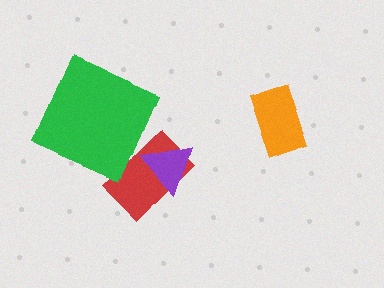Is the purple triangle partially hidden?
No, no other shape covers it.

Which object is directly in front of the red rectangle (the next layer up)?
The purple triangle is directly in front of the red rectangle.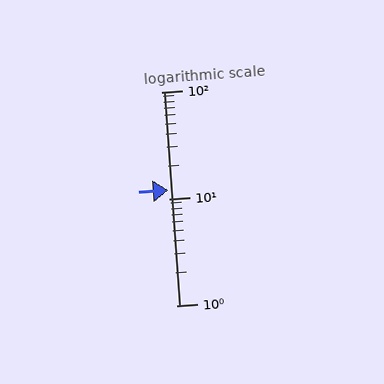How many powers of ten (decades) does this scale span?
The scale spans 2 decades, from 1 to 100.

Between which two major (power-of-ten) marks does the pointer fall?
The pointer is between 10 and 100.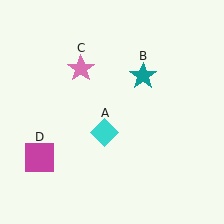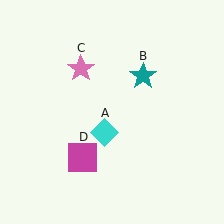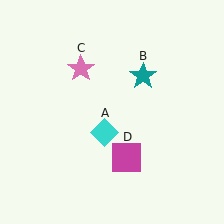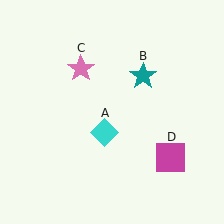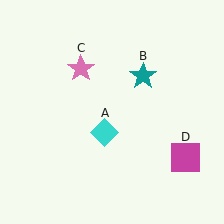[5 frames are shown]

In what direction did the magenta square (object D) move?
The magenta square (object D) moved right.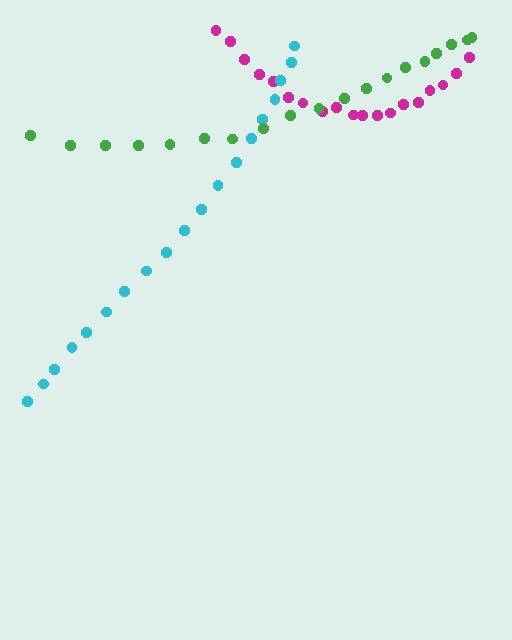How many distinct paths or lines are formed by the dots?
There are 3 distinct paths.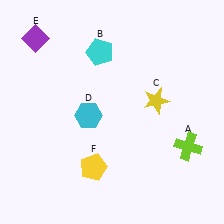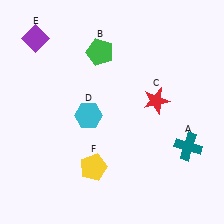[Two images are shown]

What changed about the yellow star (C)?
In Image 1, C is yellow. In Image 2, it changed to red.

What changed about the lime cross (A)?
In Image 1, A is lime. In Image 2, it changed to teal.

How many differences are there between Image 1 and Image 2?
There are 3 differences between the two images.